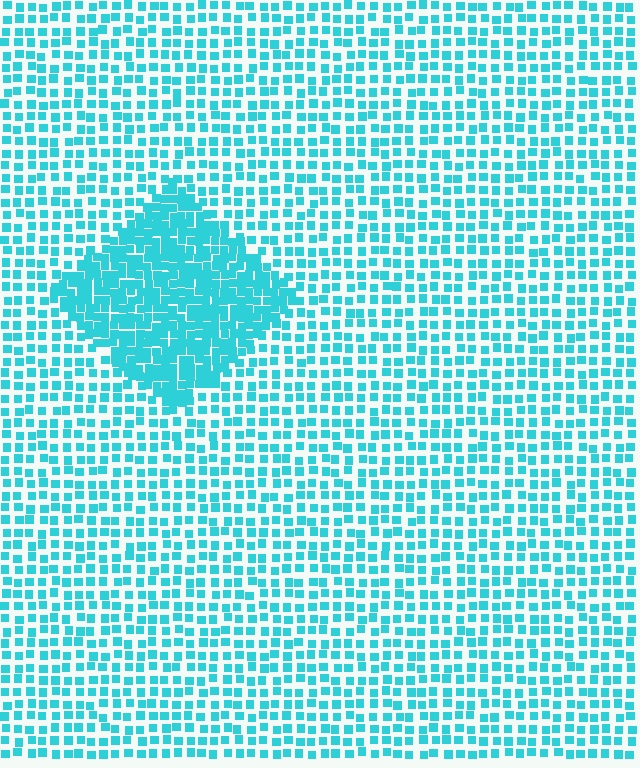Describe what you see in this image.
The image contains small cyan elements arranged at two different densities. A diamond-shaped region is visible where the elements are more densely packed than the surrounding area.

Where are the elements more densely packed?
The elements are more densely packed inside the diamond boundary.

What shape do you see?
I see a diamond.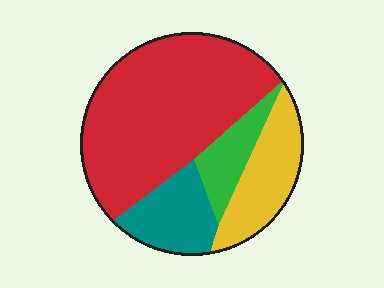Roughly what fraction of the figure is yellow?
Yellow covers about 20% of the figure.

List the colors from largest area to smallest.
From largest to smallest: red, yellow, teal, green.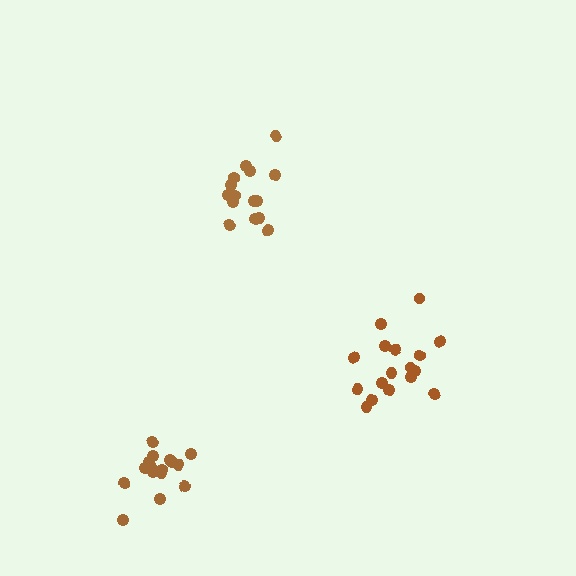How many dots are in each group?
Group 1: 17 dots, Group 2: 15 dots, Group 3: 16 dots (48 total).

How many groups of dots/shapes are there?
There are 3 groups.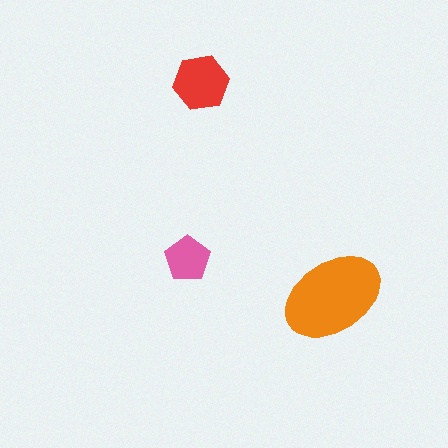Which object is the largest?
The orange ellipse.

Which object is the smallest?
The pink pentagon.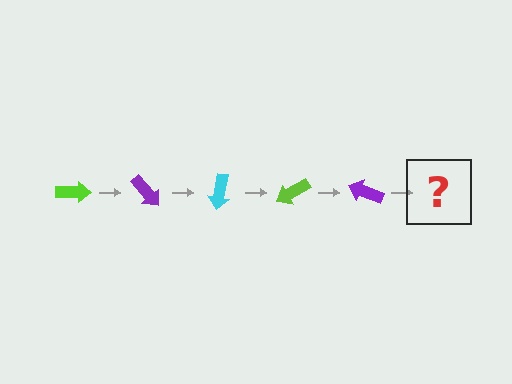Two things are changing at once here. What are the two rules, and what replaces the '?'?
The two rules are that it rotates 50 degrees each step and the color cycles through lime, purple, and cyan. The '?' should be a cyan arrow, rotated 250 degrees from the start.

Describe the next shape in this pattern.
It should be a cyan arrow, rotated 250 degrees from the start.